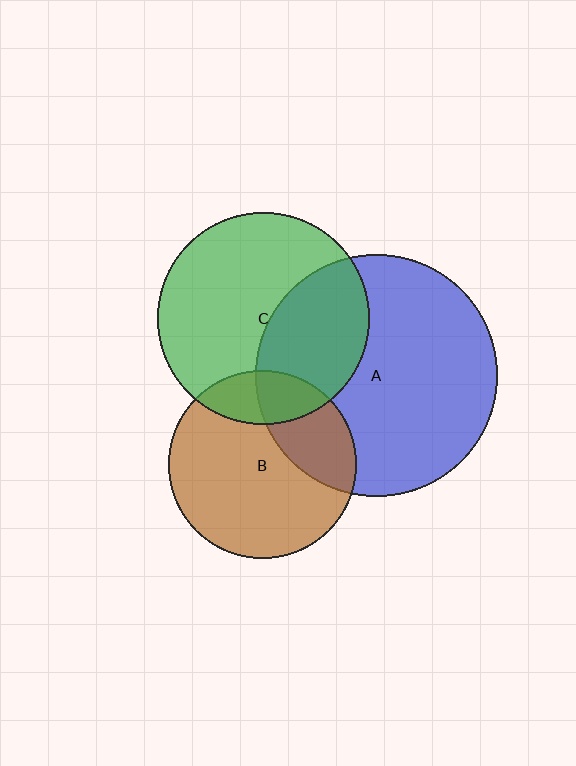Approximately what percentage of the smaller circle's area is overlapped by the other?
Approximately 20%.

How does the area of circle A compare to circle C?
Approximately 1.3 times.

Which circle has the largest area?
Circle A (blue).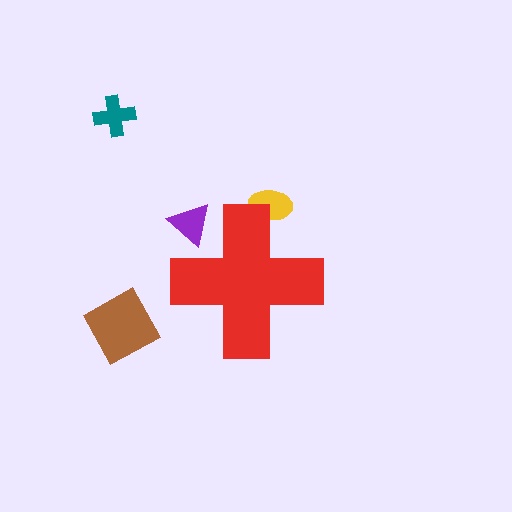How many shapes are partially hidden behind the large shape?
2 shapes are partially hidden.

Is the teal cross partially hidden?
No, the teal cross is fully visible.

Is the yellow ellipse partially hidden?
Yes, the yellow ellipse is partially hidden behind the red cross.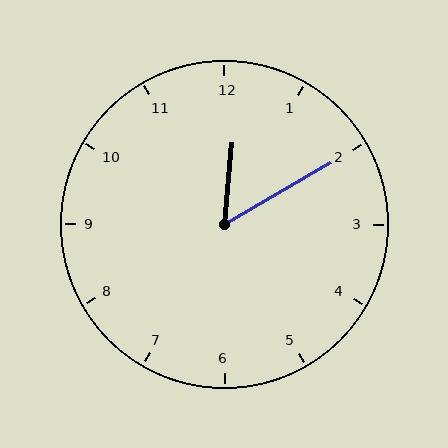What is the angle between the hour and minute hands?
Approximately 55 degrees.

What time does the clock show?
12:10.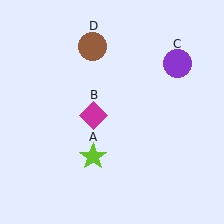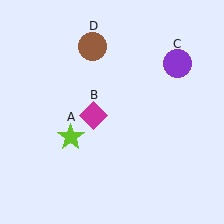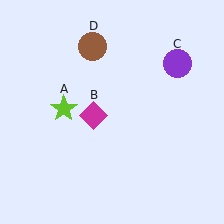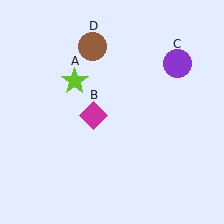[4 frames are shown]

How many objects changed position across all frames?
1 object changed position: lime star (object A).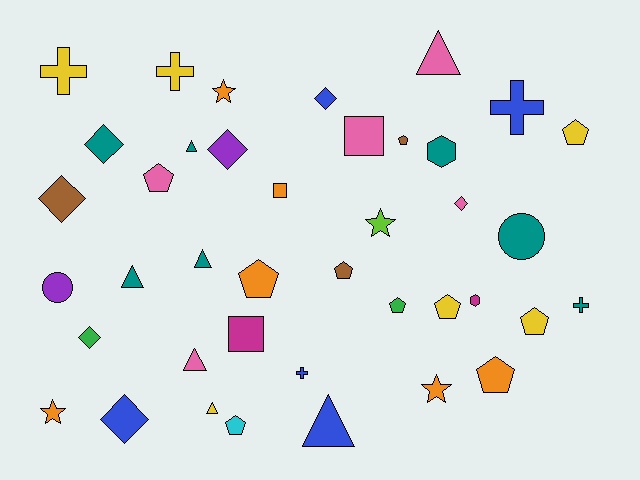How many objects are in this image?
There are 40 objects.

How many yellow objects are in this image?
There are 6 yellow objects.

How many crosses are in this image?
There are 5 crosses.